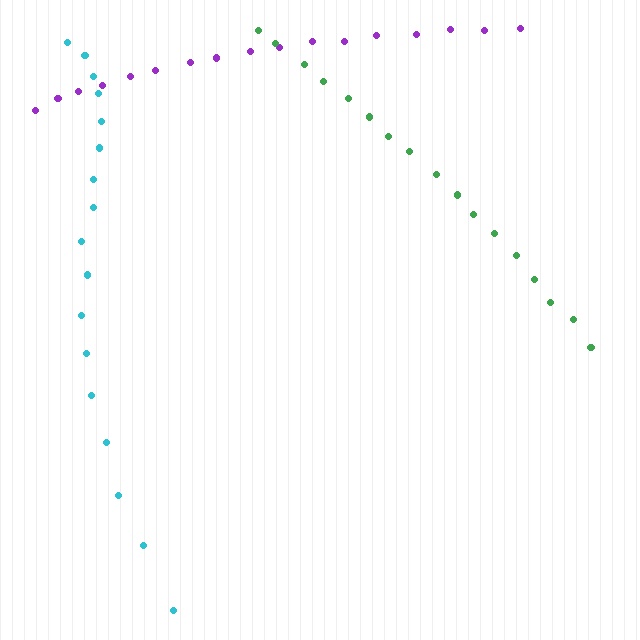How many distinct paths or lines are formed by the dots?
There are 3 distinct paths.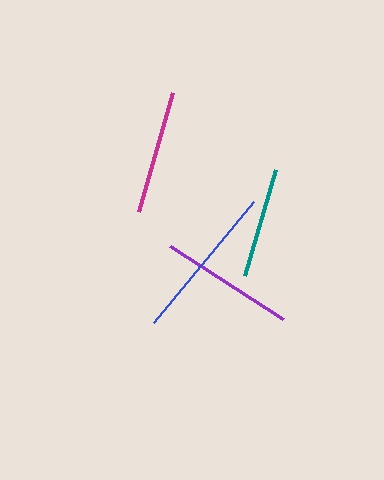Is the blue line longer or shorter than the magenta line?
The blue line is longer than the magenta line.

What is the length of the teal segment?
The teal segment is approximately 111 pixels long.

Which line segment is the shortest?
The teal line is the shortest at approximately 111 pixels.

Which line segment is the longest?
The blue line is the longest at approximately 156 pixels.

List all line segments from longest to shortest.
From longest to shortest: blue, purple, magenta, teal.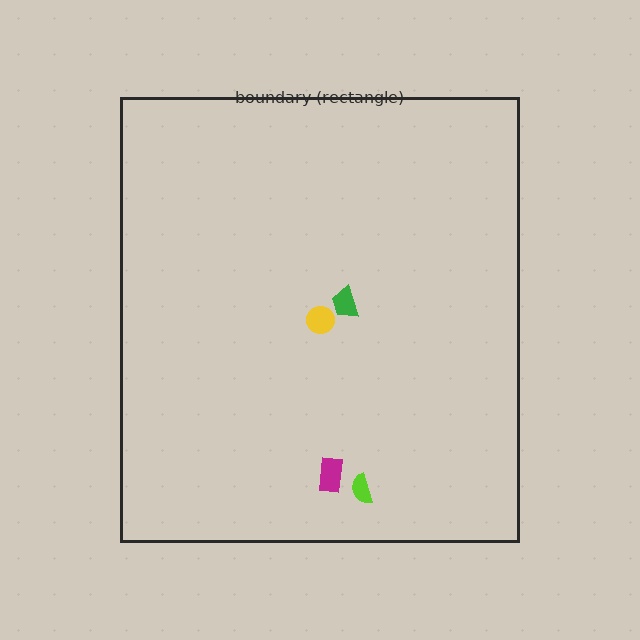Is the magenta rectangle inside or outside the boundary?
Inside.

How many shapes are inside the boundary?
4 inside, 0 outside.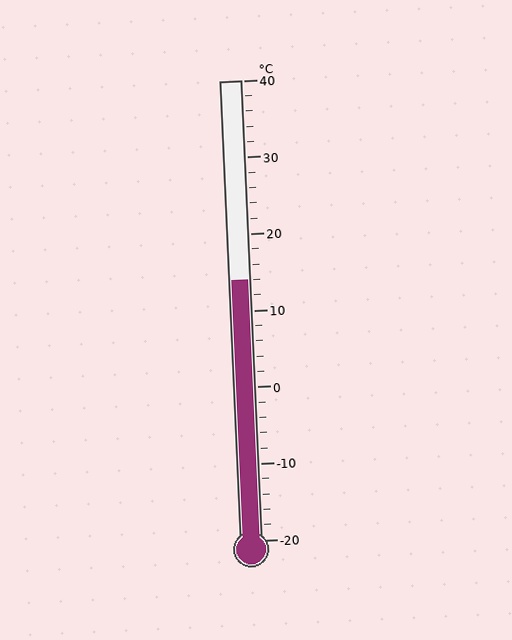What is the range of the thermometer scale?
The thermometer scale ranges from -20°C to 40°C.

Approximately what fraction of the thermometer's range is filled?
The thermometer is filled to approximately 55% of its range.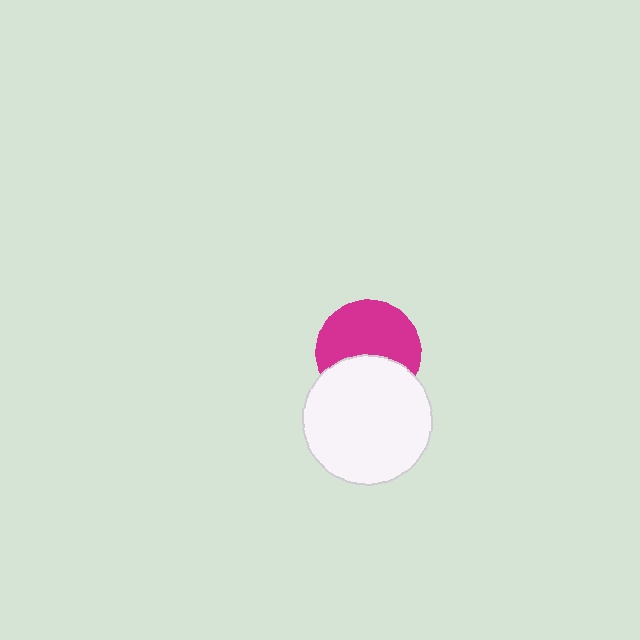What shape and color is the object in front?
The object in front is a white circle.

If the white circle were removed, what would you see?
You would see the complete magenta circle.